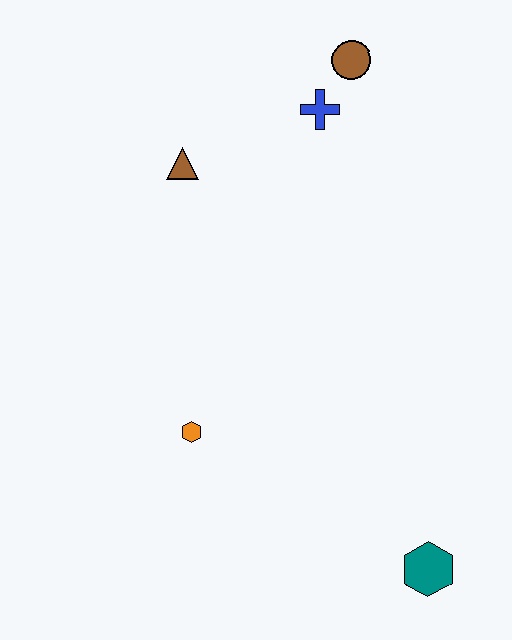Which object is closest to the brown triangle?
The blue cross is closest to the brown triangle.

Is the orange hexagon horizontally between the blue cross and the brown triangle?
Yes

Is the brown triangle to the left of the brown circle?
Yes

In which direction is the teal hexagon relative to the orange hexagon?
The teal hexagon is to the right of the orange hexagon.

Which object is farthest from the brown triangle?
The teal hexagon is farthest from the brown triangle.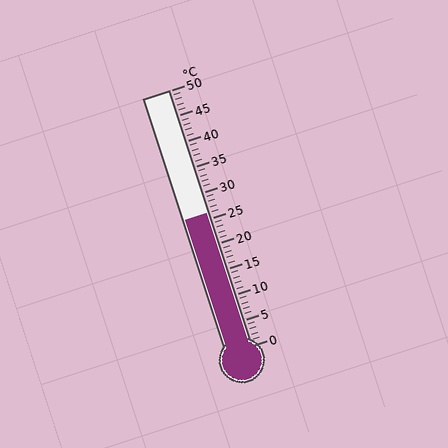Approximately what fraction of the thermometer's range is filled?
The thermometer is filled to approximately 50% of its range.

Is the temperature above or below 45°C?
The temperature is below 45°C.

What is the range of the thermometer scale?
The thermometer scale ranges from 0°C to 50°C.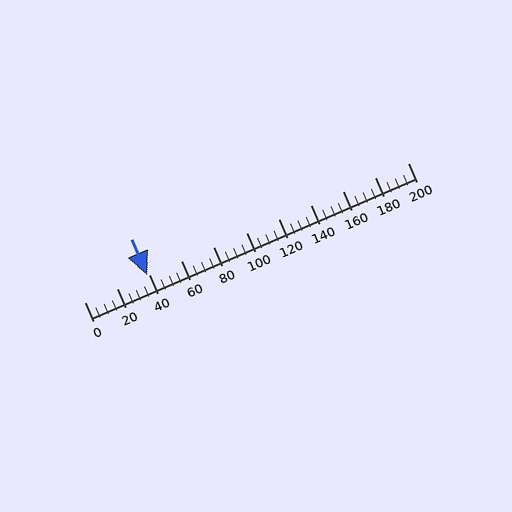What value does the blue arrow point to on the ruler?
The blue arrow points to approximately 39.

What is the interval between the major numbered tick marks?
The major tick marks are spaced 20 units apart.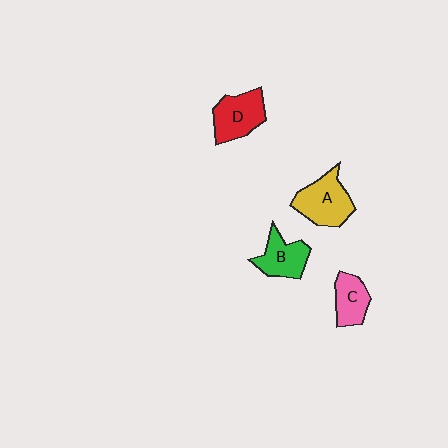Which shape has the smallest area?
Shape C (pink).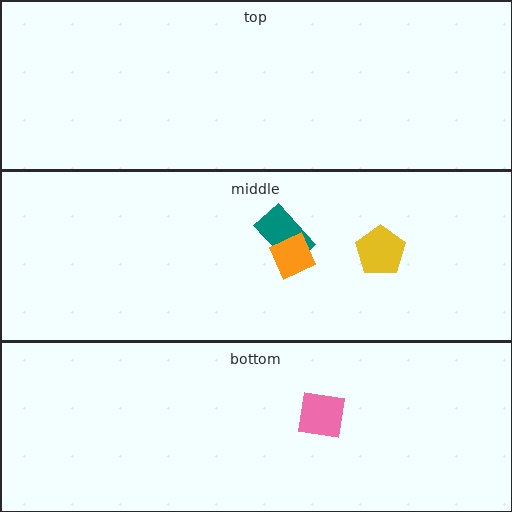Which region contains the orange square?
The middle region.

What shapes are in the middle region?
The teal rectangle, the orange square, the yellow pentagon.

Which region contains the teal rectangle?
The middle region.